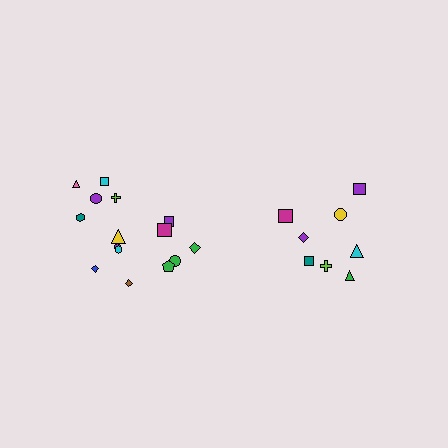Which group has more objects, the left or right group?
The left group.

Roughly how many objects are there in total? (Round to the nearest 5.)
Roughly 25 objects in total.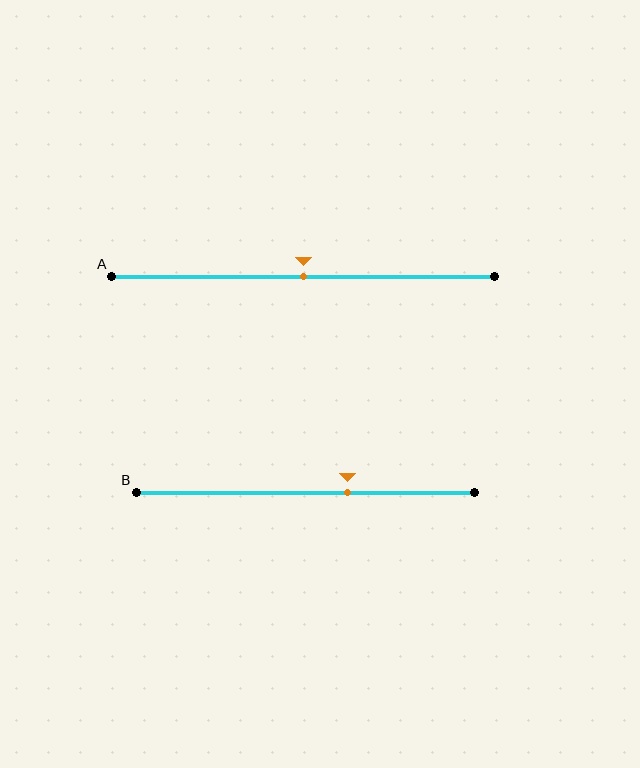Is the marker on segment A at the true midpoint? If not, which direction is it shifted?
Yes, the marker on segment A is at the true midpoint.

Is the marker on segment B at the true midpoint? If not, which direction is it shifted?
No, the marker on segment B is shifted to the right by about 13% of the segment length.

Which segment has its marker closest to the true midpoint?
Segment A has its marker closest to the true midpoint.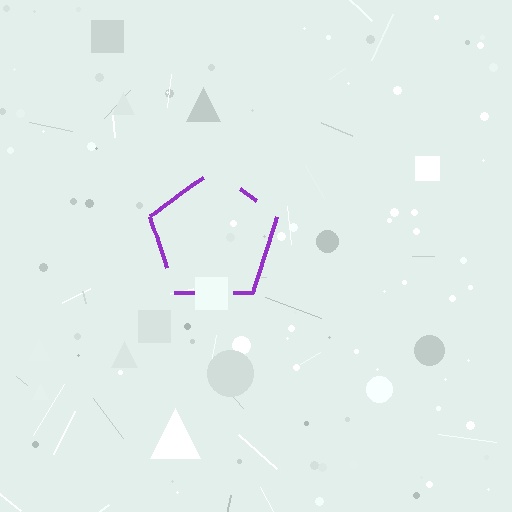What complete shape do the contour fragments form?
The contour fragments form a pentagon.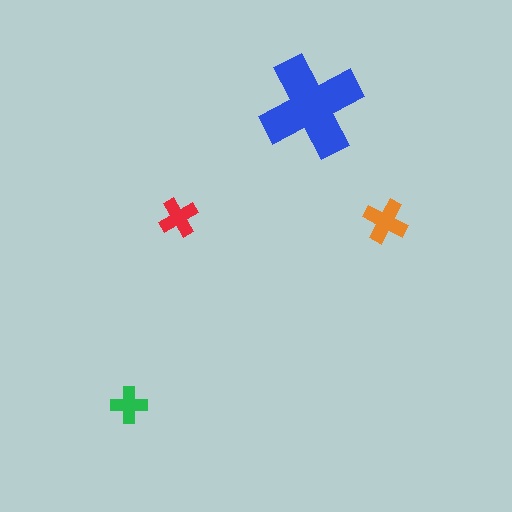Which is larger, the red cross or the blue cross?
The blue one.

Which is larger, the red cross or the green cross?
The red one.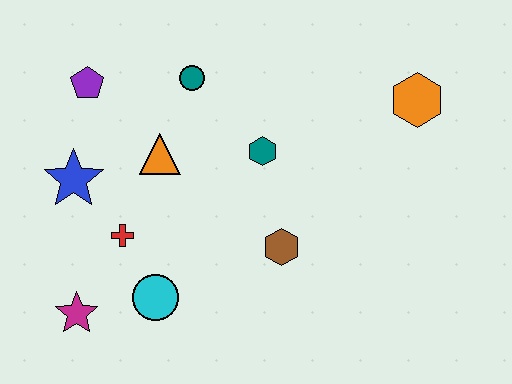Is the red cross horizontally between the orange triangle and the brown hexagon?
No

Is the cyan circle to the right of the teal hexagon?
No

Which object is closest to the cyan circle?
The red cross is closest to the cyan circle.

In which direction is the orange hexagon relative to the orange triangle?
The orange hexagon is to the right of the orange triangle.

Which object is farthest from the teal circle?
The magenta star is farthest from the teal circle.